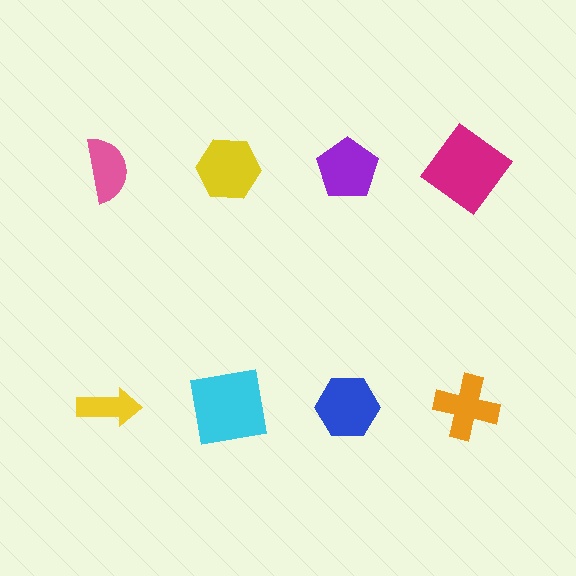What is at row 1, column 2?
A yellow hexagon.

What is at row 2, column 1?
A yellow arrow.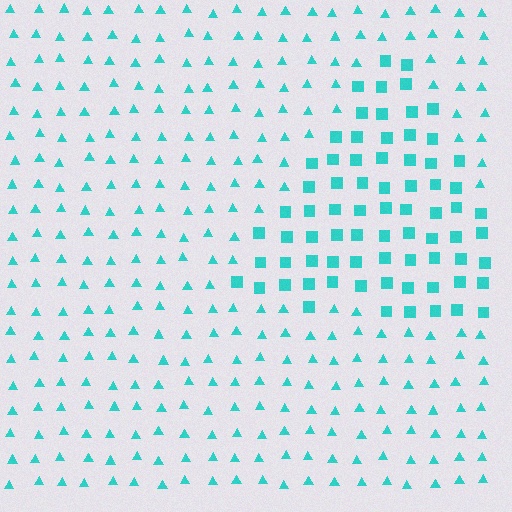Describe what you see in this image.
The image is filled with small cyan elements arranged in a uniform grid. A triangle-shaped region contains squares, while the surrounding area contains triangles. The boundary is defined purely by the change in element shape.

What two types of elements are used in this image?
The image uses squares inside the triangle region and triangles outside it.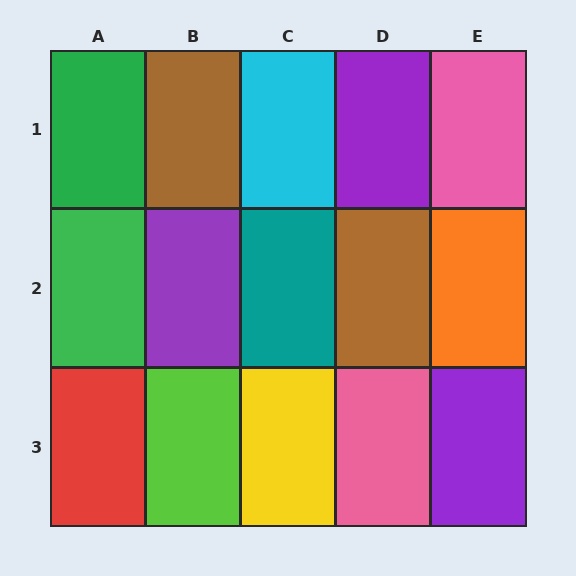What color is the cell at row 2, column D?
Brown.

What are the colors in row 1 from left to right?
Green, brown, cyan, purple, pink.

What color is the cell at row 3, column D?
Pink.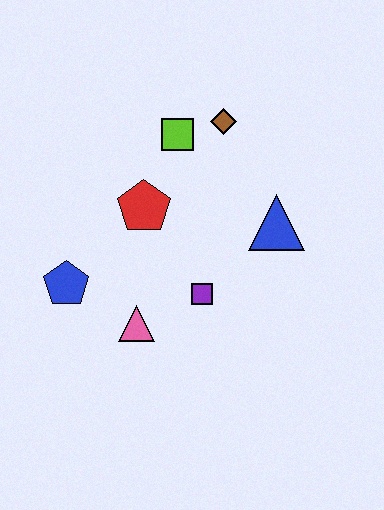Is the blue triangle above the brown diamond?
No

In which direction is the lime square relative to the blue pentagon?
The lime square is above the blue pentagon.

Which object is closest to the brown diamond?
The lime square is closest to the brown diamond.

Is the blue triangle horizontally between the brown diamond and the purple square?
No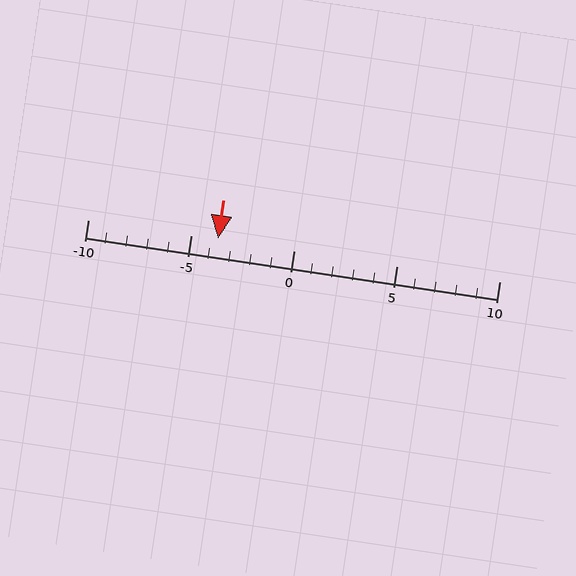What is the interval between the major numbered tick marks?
The major tick marks are spaced 5 units apart.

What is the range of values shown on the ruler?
The ruler shows values from -10 to 10.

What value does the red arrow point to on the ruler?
The red arrow points to approximately -4.